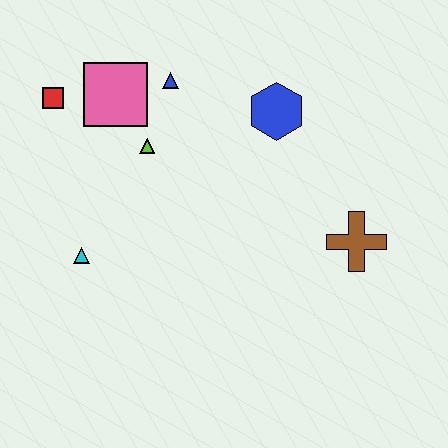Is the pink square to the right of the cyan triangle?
Yes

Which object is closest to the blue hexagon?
The blue triangle is closest to the blue hexagon.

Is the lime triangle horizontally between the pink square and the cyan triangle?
No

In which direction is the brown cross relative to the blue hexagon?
The brown cross is below the blue hexagon.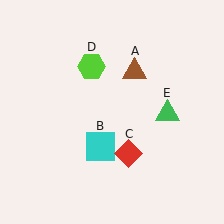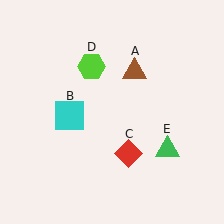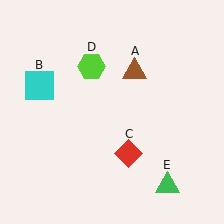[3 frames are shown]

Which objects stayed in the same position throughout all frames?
Brown triangle (object A) and red diamond (object C) and lime hexagon (object D) remained stationary.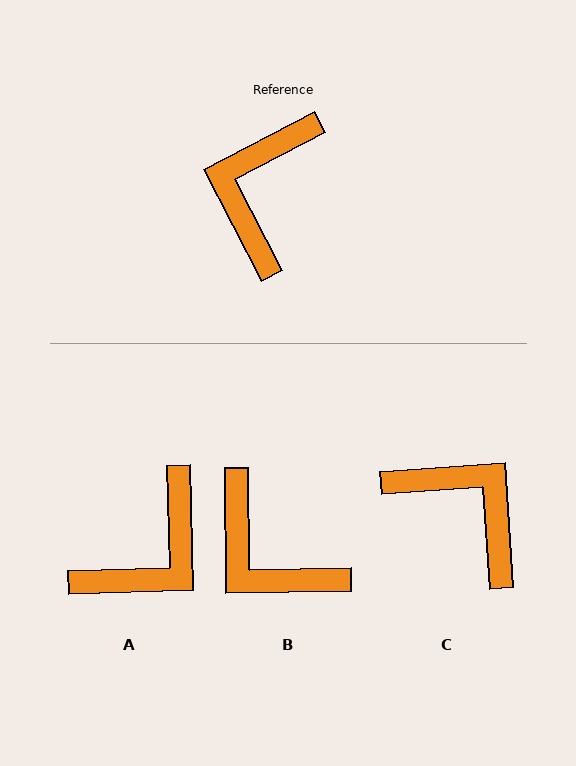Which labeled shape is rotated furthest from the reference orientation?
A, about 154 degrees away.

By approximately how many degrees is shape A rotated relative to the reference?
Approximately 154 degrees counter-clockwise.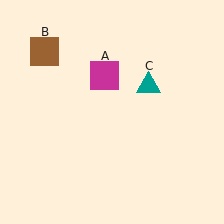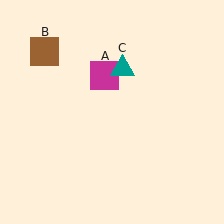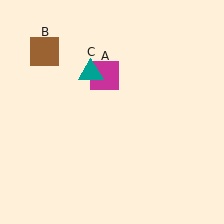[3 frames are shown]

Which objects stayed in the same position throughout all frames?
Magenta square (object A) and brown square (object B) remained stationary.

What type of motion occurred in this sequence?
The teal triangle (object C) rotated counterclockwise around the center of the scene.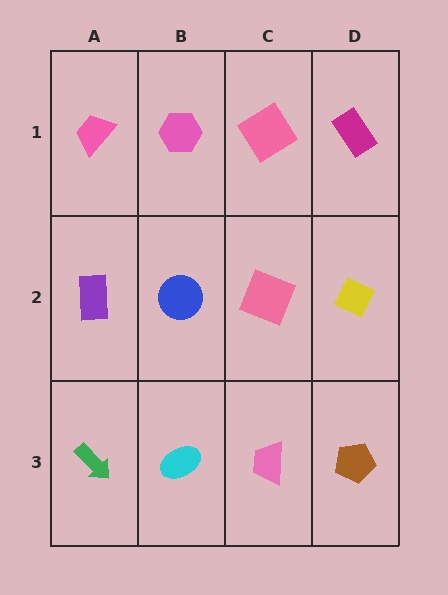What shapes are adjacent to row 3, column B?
A blue circle (row 2, column B), a green arrow (row 3, column A), a pink trapezoid (row 3, column C).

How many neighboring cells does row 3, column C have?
3.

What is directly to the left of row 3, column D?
A pink trapezoid.